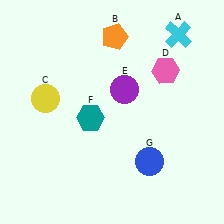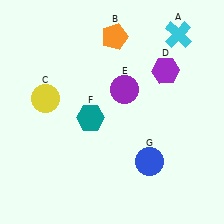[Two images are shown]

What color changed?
The hexagon (D) changed from pink in Image 1 to purple in Image 2.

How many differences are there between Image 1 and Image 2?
There is 1 difference between the two images.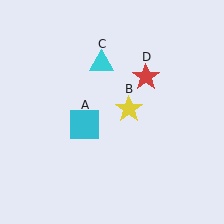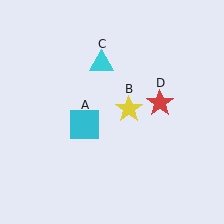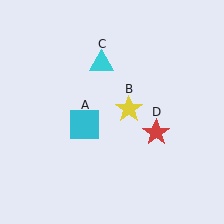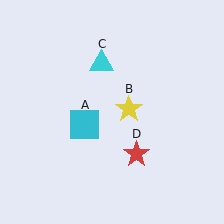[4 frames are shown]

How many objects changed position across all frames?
1 object changed position: red star (object D).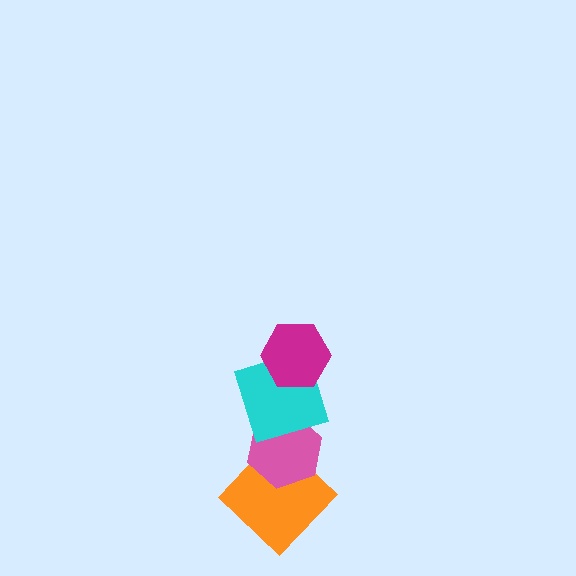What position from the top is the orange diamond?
The orange diamond is 4th from the top.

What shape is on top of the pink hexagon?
The cyan square is on top of the pink hexagon.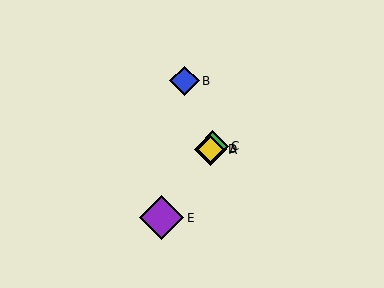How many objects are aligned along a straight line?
4 objects (A, C, D, E) are aligned along a straight line.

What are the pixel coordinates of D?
Object D is at (211, 149).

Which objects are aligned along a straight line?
Objects A, C, D, E are aligned along a straight line.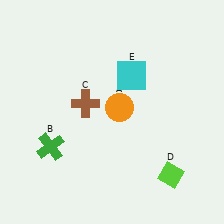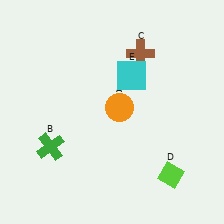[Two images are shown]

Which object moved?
The brown cross (C) moved right.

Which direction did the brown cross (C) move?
The brown cross (C) moved right.